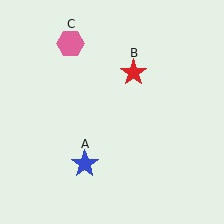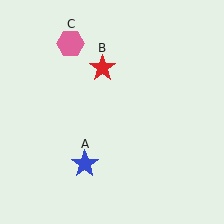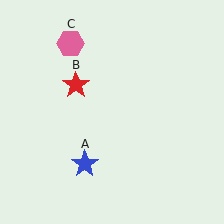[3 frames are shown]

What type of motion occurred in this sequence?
The red star (object B) rotated counterclockwise around the center of the scene.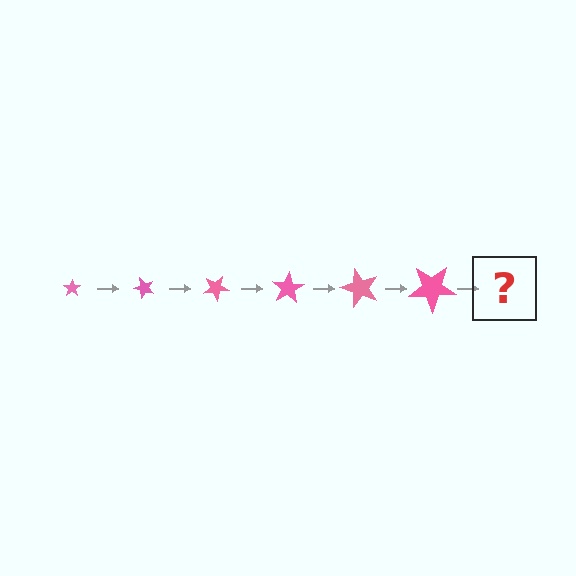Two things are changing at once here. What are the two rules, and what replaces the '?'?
The two rules are that the star grows larger each step and it rotates 50 degrees each step. The '?' should be a star, larger than the previous one and rotated 300 degrees from the start.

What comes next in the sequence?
The next element should be a star, larger than the previous one and rotated 300 degrees from the start.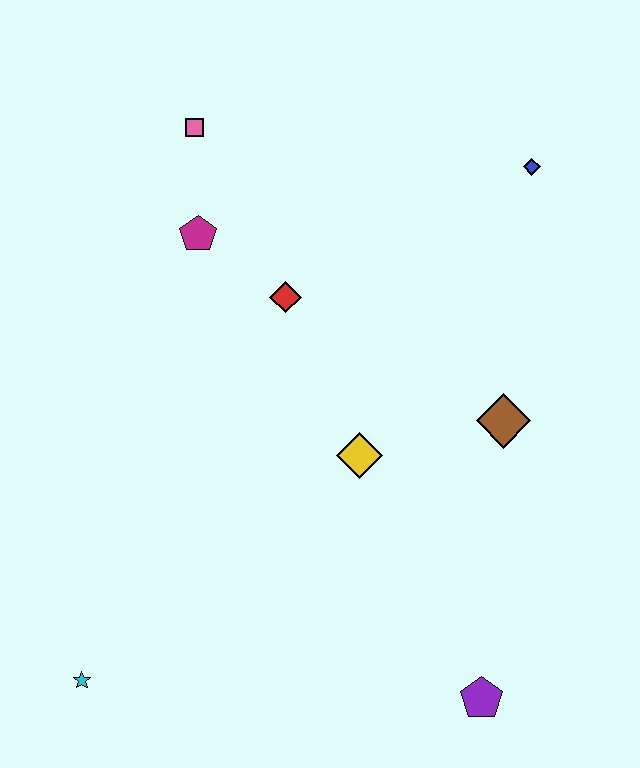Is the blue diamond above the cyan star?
Yes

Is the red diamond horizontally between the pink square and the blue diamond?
Yes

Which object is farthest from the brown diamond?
The cyan star is farthest from the brown diamond.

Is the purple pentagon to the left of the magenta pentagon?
No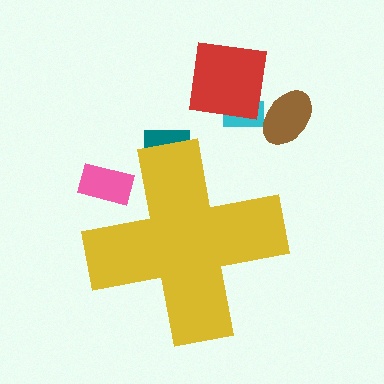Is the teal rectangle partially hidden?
Yes, the teal rectangle is partially hidden behind the yellow cross.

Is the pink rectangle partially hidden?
Yes, the pink rectangle is partially hidden behind the yellow cross.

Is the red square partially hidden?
No, the red square is fully visible.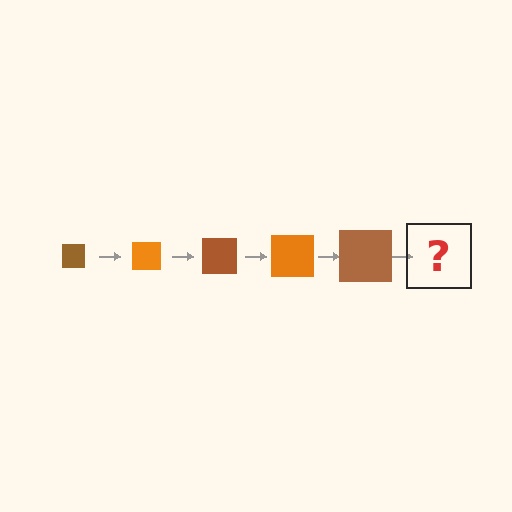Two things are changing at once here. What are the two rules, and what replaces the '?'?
The two rules are that the square grows larger each step and the color cycles through brown and orange. The '?' should be an orange square, larger than the previous one.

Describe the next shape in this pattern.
It should be an orange square, larger than the previous one.